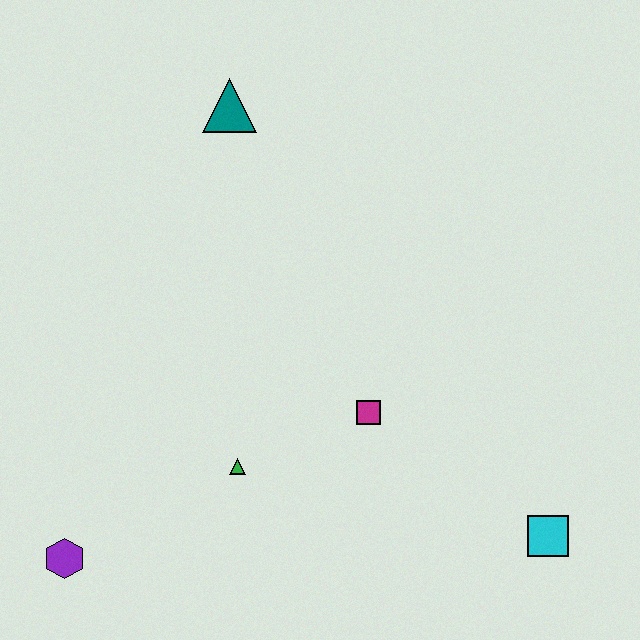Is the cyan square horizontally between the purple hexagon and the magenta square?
No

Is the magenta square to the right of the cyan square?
No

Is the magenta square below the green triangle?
No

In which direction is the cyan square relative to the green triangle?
The cyan square is to the right of the green triangle.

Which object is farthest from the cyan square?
The teal triangle is farthest from the cyan square.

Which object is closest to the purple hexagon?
The green triangle is closest to the purple hexagon.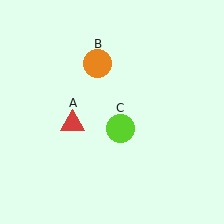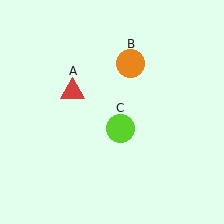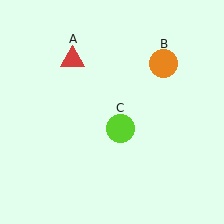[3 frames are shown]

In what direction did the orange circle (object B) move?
The orange circle (object B) moved right.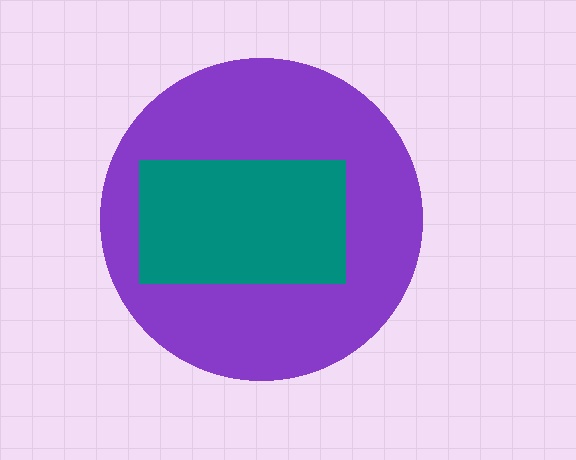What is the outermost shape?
The purple circle.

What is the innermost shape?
The teal rectangle.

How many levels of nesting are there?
2.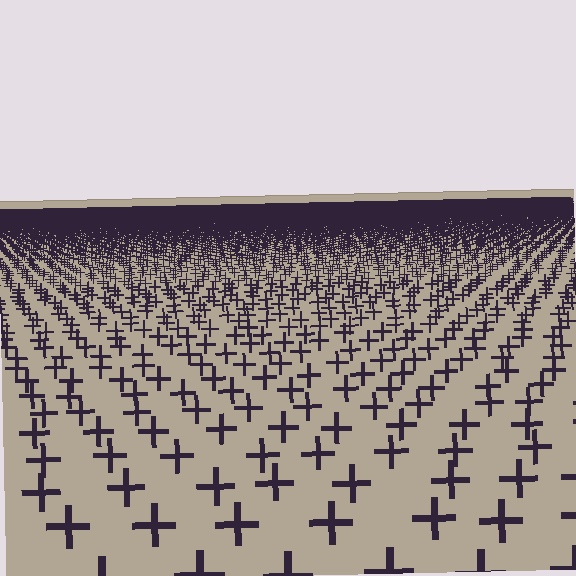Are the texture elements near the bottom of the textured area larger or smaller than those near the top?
Larger. Near the bottom, elements are closer to the viewer and appear at a bigger on-screen size.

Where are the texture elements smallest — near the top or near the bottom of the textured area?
Near the top.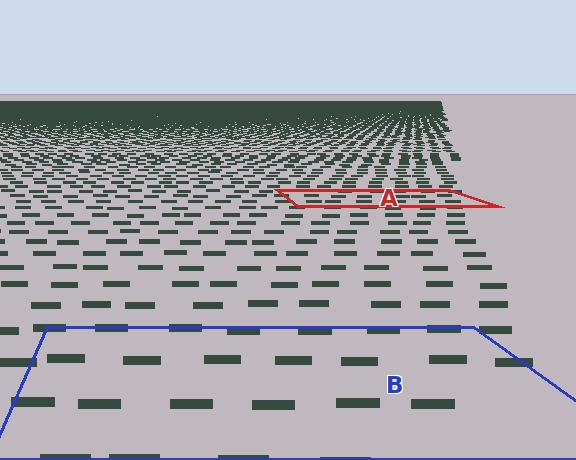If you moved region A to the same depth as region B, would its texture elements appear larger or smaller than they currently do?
They would appear larger. At a closer depth, the same texture elements are projected at a bigger on-screen size.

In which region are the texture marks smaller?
The texture marks are smaller in region A, because it is farther away.